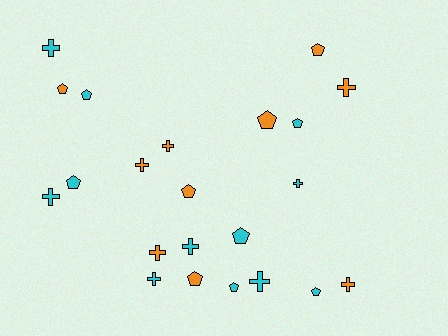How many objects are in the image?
There are 22 objects.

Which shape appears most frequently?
Cross, with 11 objects.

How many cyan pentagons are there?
There are 6 cyan pentagons.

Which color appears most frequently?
Cyan, with 12 objects.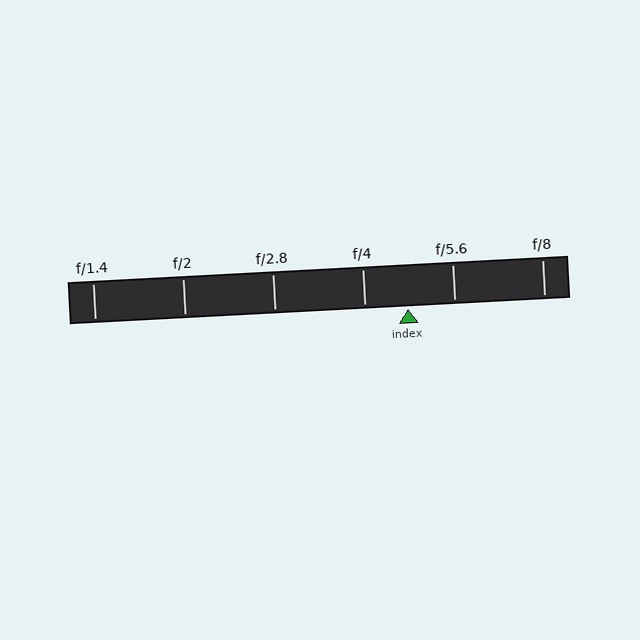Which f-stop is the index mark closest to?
The index mark is closest to f/4.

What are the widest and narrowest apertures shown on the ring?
The widest aperture shown is f/1.4 and the narrowest is f/8.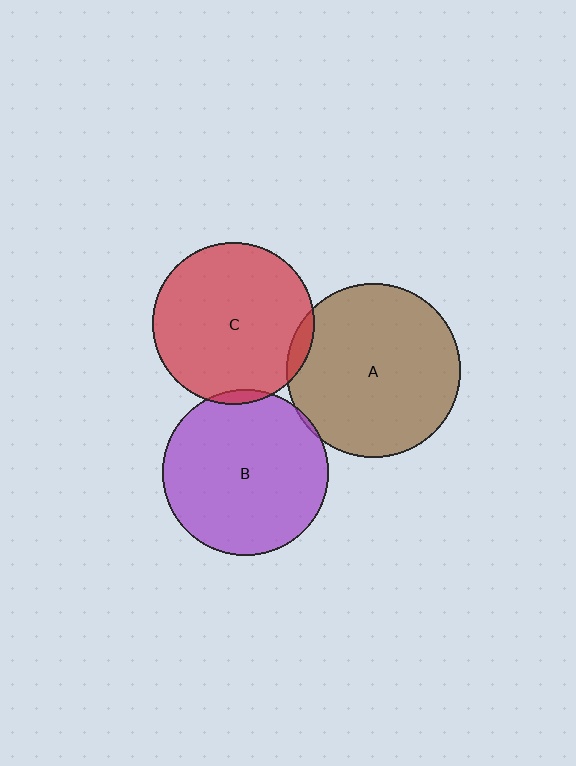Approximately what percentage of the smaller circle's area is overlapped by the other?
Approximately 5%.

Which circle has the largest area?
Circle A (brown).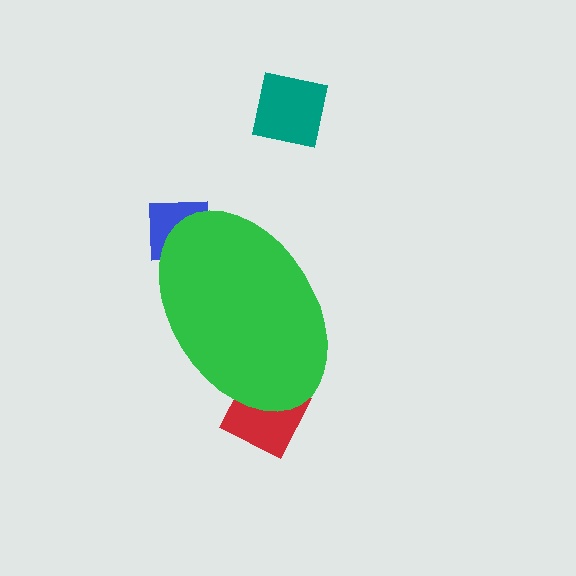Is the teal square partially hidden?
No, the teal square is fully visible.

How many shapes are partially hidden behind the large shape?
2 shapes are partially hidden.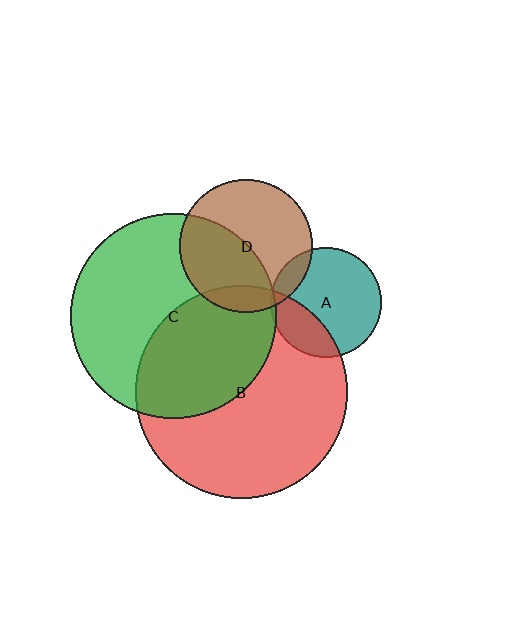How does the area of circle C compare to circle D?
Approximately 2.4 times.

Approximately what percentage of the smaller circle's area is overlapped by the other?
Approximately 10%.